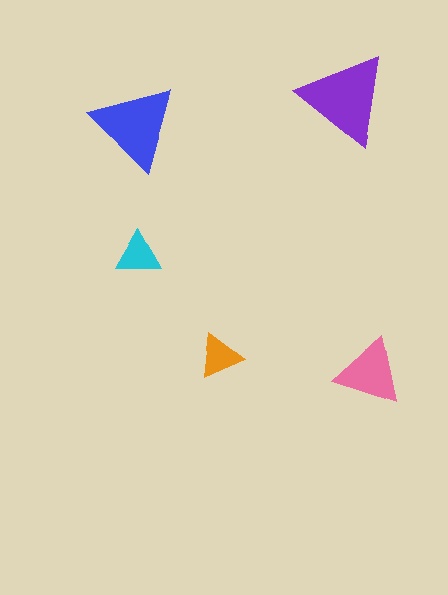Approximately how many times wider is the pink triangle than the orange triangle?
About 1.5 times wider.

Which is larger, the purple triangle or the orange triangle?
The purple one.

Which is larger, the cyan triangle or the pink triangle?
The pink one.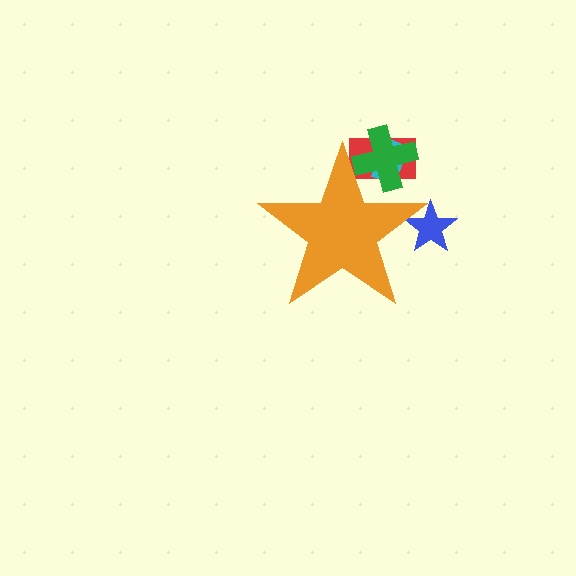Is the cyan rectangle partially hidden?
Yes, the cyan rectangle is partially hidden behind the orange star.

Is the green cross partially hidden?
Yes, the green cross is partially hidden behind the orange star.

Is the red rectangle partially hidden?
Yes, the red rectangle is partially hidden behind the orange star.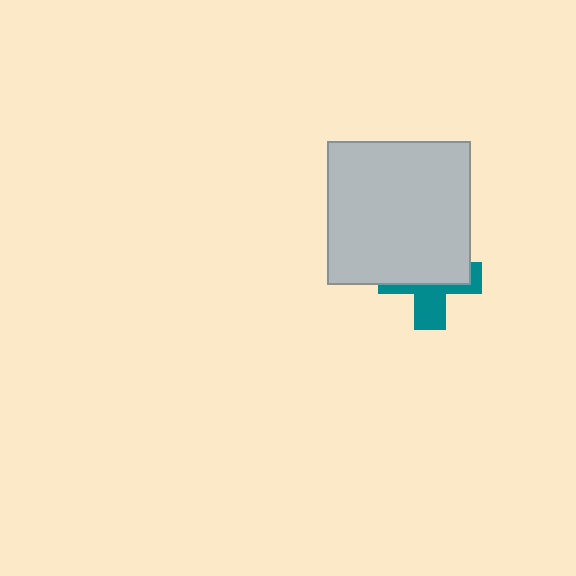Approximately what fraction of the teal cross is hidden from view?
Roughly 61% of the teal cross is hidden behind the light gray square.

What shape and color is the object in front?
The object in front is a light gray square.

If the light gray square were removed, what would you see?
You would see the complete teal cross.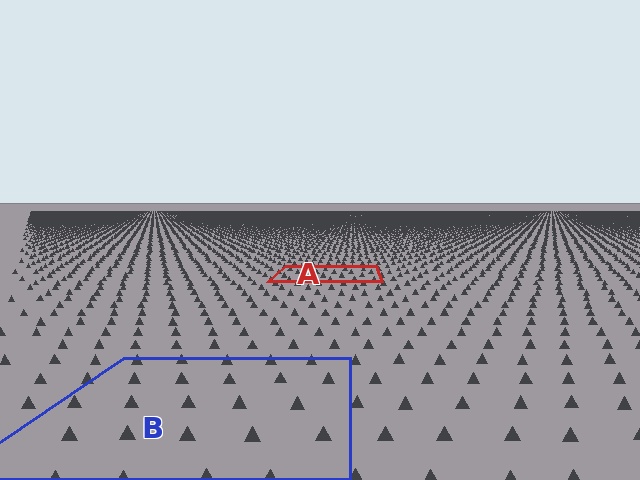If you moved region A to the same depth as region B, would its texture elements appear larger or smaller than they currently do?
They would appear larger. At a closer depth, the same texture elements are projected at a bigger on-screen size.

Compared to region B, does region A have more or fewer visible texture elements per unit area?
Region A has more texture elements per unit area — they are packed more densely because it is farther away.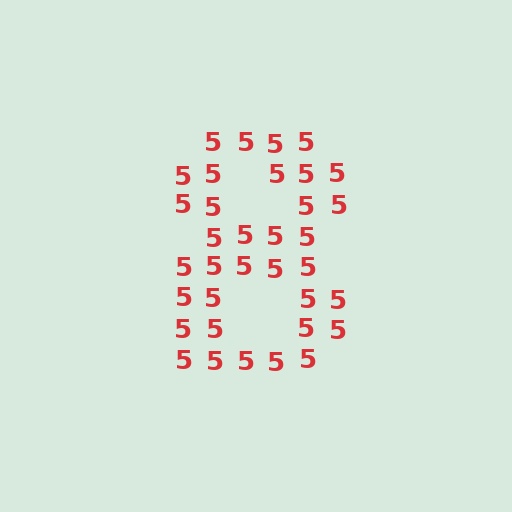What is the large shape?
The large shape is the digit 8.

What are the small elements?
The small elements are digit 5's.